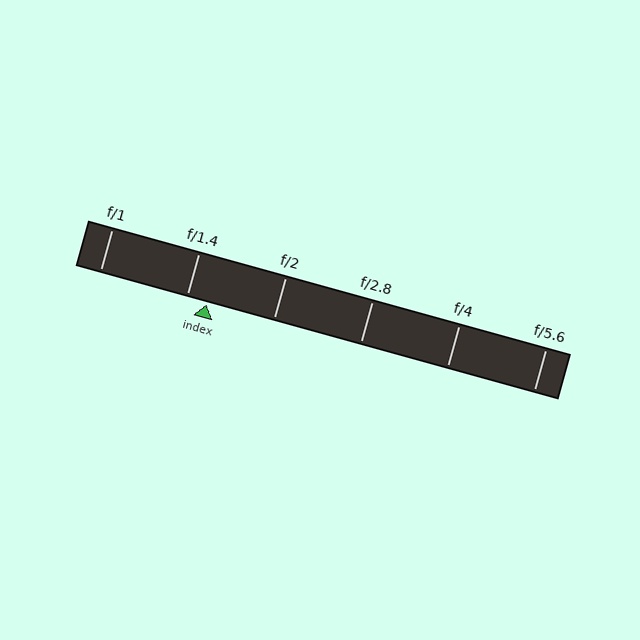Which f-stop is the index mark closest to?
The index mark is closest to f/1.4.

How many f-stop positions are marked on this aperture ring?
There are 6 f-stop positions marked.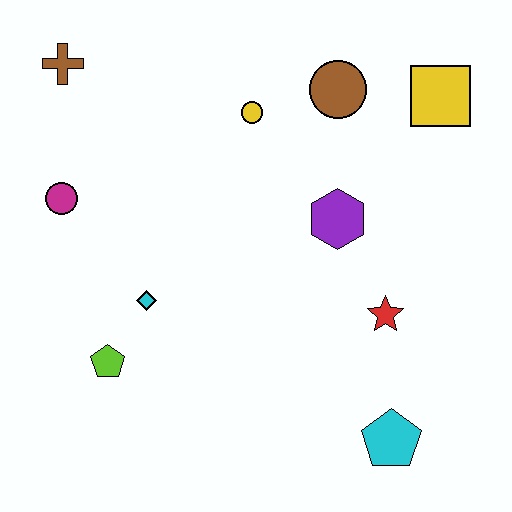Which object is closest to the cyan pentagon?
The red star is closest to the cyan pentagon.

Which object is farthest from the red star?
The brown cross is farthest from the red star.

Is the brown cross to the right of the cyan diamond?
No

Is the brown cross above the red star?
Yes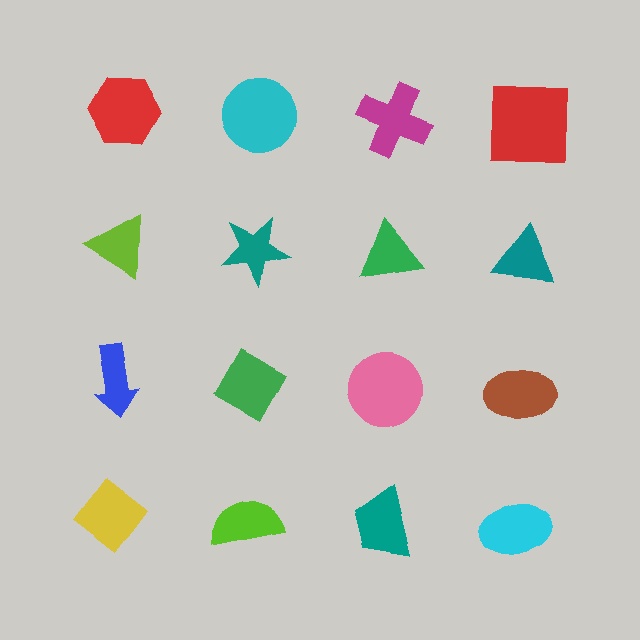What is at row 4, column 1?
A yellow diamond.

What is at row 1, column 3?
A magenta cross.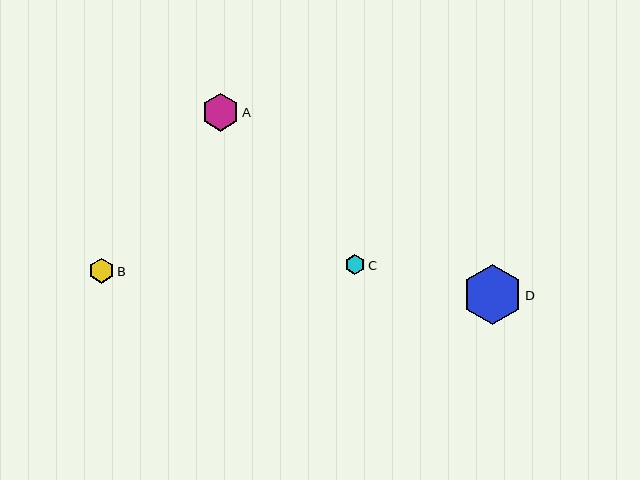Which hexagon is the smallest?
Hexagon C is the smallest with a size of approximately 20 pixels.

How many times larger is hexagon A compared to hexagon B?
Hexagon A is approximately 1.5 times the size of hexagon B.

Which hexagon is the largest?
Hexagon D is the largest with a size of approximately 60 pixels.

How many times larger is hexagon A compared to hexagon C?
Hexagon A is approximately 1.9 times the size of hexagon C.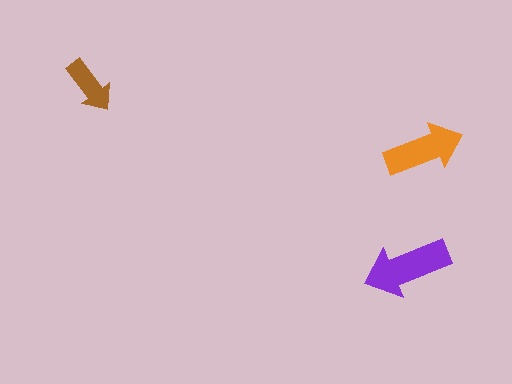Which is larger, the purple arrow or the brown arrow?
The purple one.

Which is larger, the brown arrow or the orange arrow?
The orange one.